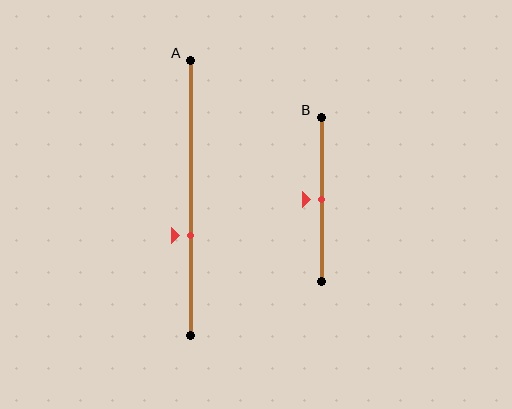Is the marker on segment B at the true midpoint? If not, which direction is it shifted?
Yes, the marker on segment B is at the true midpoint.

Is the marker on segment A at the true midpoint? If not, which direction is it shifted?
No, the marker on segment A is shifted downward by about 14% of the segment length.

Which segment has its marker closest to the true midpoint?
Segment B has its marker closest to the true midpoint.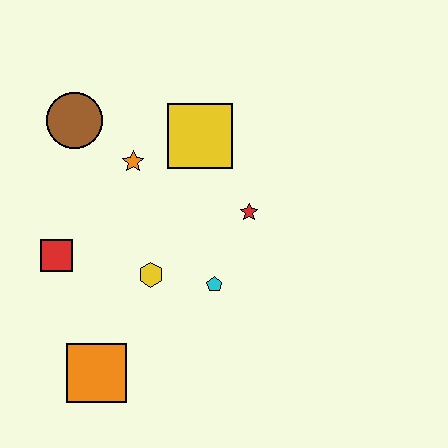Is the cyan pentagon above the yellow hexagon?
No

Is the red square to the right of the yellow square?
No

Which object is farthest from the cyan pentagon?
The brown circle is farthest from the cyan pentagon.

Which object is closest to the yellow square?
The orange star is closest to the yellow square.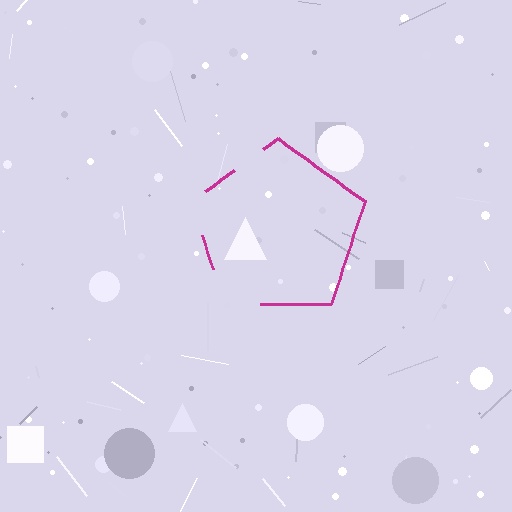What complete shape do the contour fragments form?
The contour fragments form a pentagon.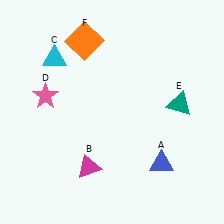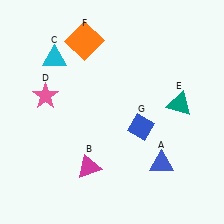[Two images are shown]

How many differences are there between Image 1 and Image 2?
There is 1 difference between the two images.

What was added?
A blue diamond (G) was added in Image 2.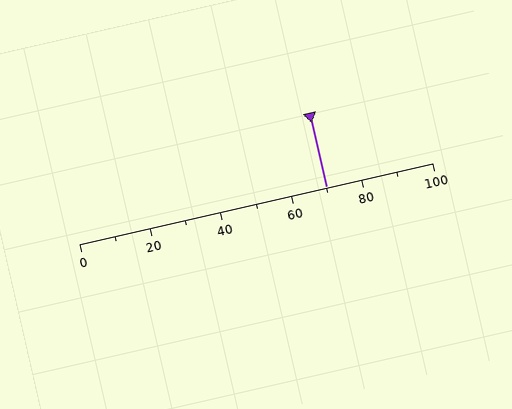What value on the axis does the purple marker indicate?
The marker indicates approximately 70.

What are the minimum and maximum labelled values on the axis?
The axis runs from 0 to 100.